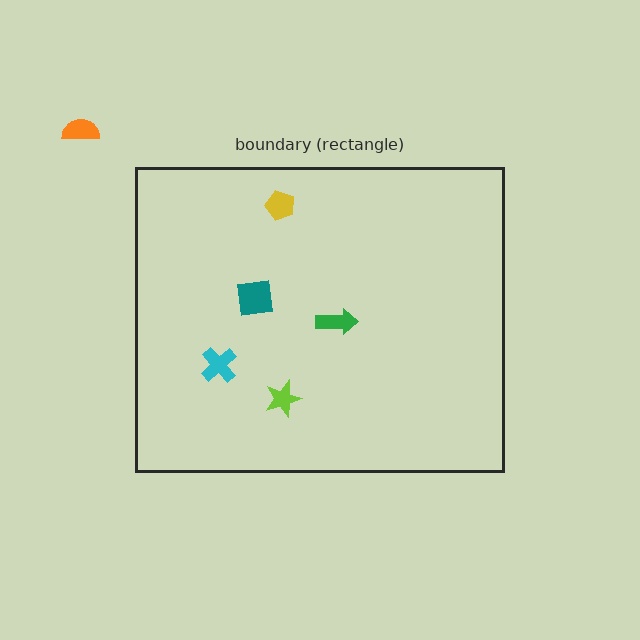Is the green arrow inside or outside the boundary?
Inside.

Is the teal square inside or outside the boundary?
Inside.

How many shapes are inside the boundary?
5 inside, 1 outside.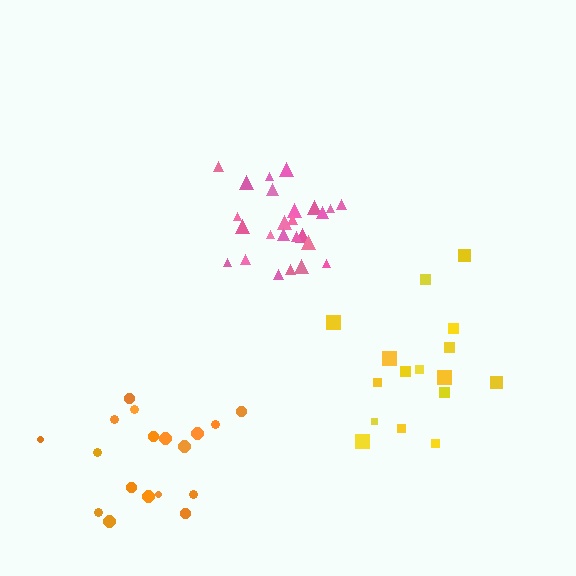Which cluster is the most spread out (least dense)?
Orange.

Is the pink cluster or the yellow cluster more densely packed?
Pink.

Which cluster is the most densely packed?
Pink.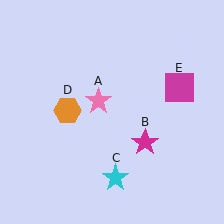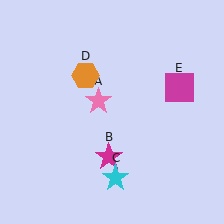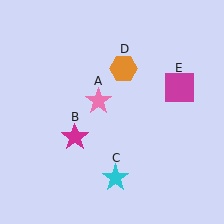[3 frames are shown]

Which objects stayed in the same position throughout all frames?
Pink star (object A) and cyan star (object C) and magenta square (object E) remained stationary.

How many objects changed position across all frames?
2 objects changed position: magenta star (object B), orange hexagon (object D).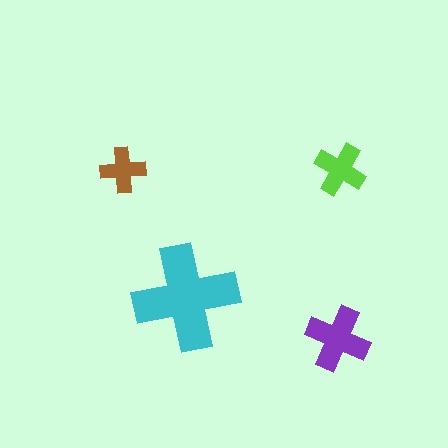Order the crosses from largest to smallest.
the cyan one, the purple one, the lime one, the brown one.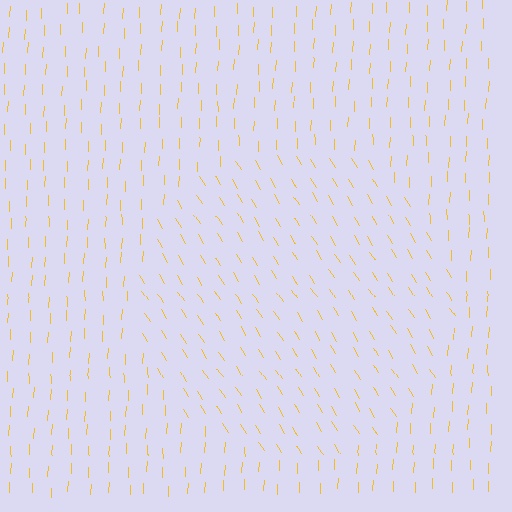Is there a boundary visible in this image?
Yes, there is a texture boundary formed by a change in line orientation.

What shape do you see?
I see a circle.